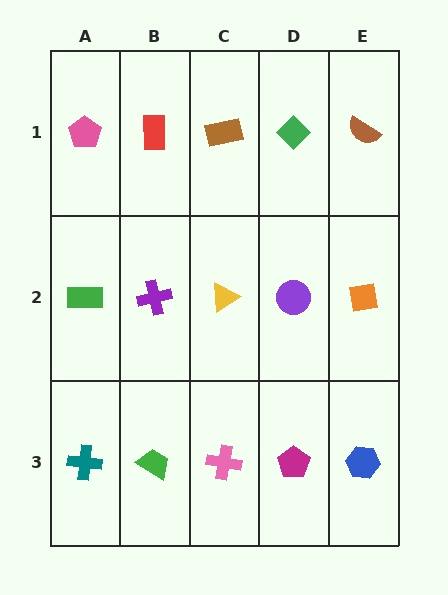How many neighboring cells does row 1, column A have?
2.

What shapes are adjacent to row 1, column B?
A purple cross (row 2, column B), a pink pentagon (row 1, column A), a brown rectangle (row 1, column C).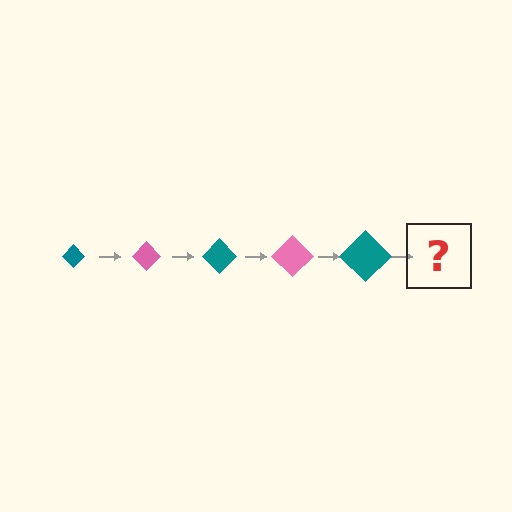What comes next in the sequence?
The next element should be a pink diamond, larger than the previous one.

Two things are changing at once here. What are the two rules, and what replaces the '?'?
The two rules are that the diamond grows larger each step and the color cycles through teal and pink. The '?' should be a pink diamond, larger than the previous one.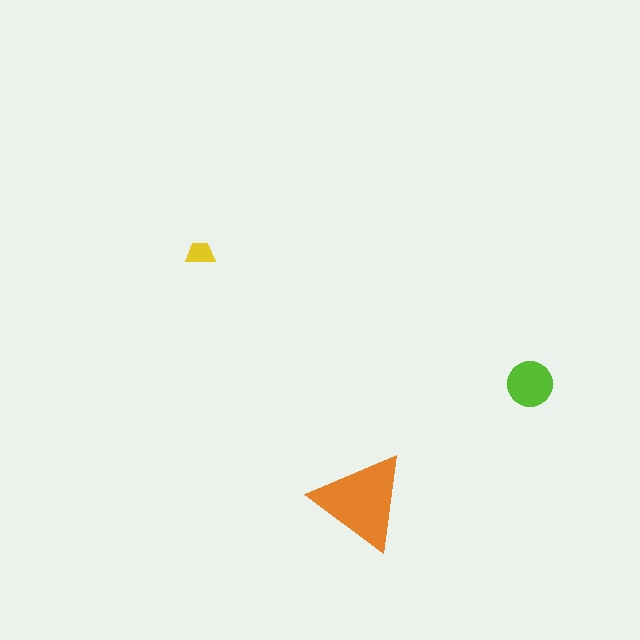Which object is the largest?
The orange triangle.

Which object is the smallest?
The yellow trapezoid.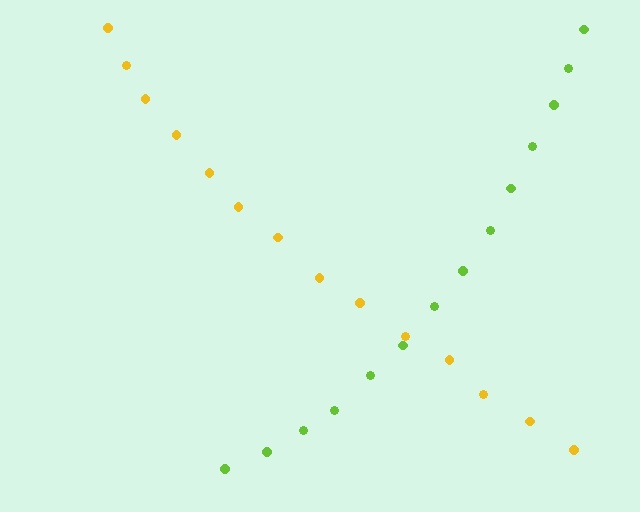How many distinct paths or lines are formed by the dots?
There are 2 distinct paths.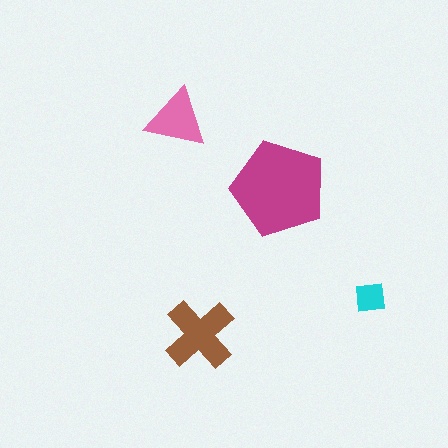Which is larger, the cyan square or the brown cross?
The brown cross.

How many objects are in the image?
There are 4 objects in the image.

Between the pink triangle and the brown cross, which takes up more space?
The brown cross.